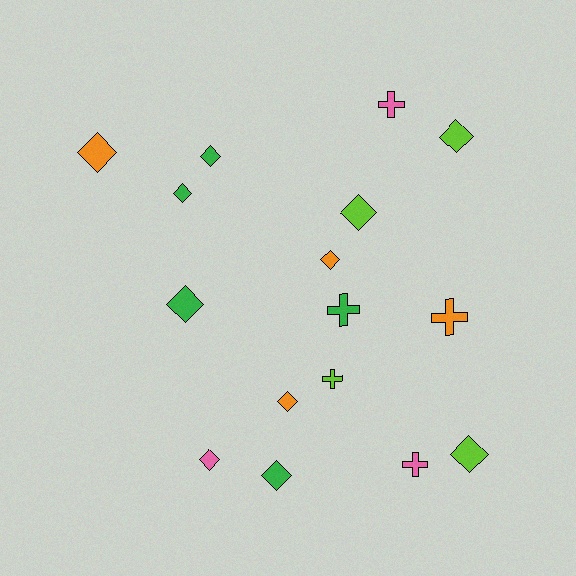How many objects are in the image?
There are 16 objects.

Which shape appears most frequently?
Diamond, with 11 objects.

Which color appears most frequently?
Green, with 5 objects.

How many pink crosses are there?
There are 2 pink crosses.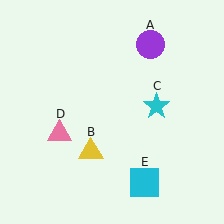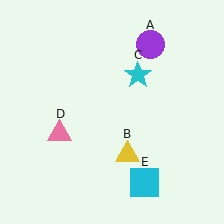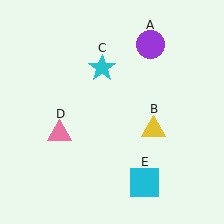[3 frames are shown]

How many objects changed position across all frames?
2 objects changed position: yellow triangle (object B), cyan star (object C).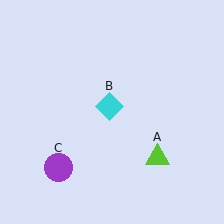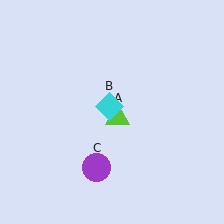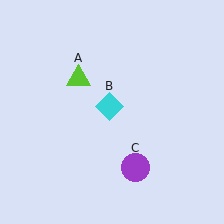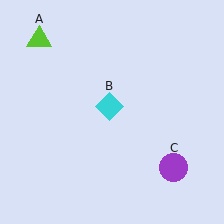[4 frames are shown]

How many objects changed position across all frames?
2 objects changed position: lime triangle (object A), purple circle (object C).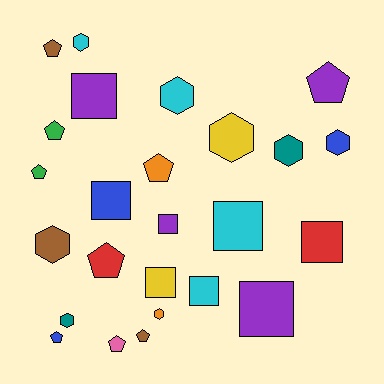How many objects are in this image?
There are 25 objects.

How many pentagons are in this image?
There are 9 pentagons.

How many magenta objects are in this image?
There are no magenta objects.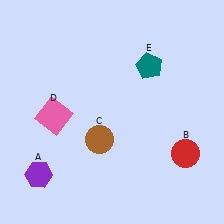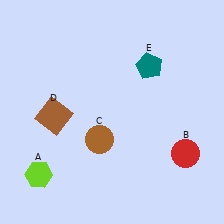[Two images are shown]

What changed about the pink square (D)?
In Image 1, D is pink. In Image 2, it changed to brown.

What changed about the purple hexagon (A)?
In Image 1, A is purple. In Image 2, it changed to lime.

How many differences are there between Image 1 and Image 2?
There are 2 differences between the two images.